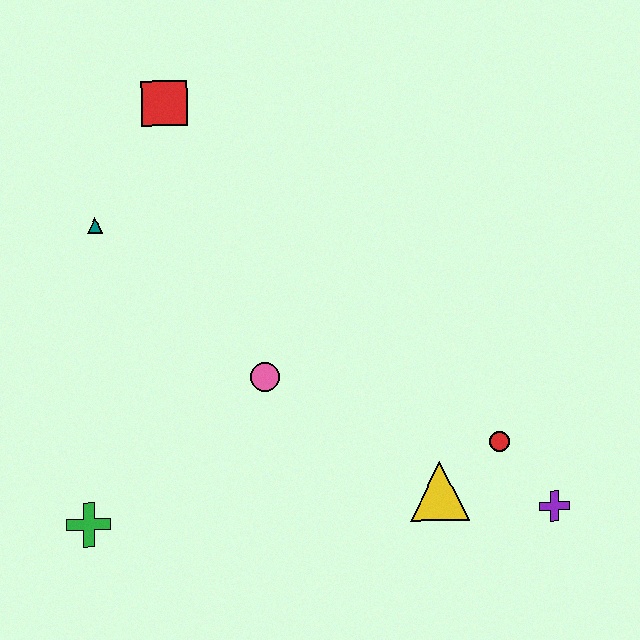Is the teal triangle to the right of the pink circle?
No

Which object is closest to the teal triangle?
The red square is closest to the teal triangle.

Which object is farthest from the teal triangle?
The purple cross is farthest from the teal triangle.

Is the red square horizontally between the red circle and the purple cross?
No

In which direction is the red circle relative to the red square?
The red circle is below the red square.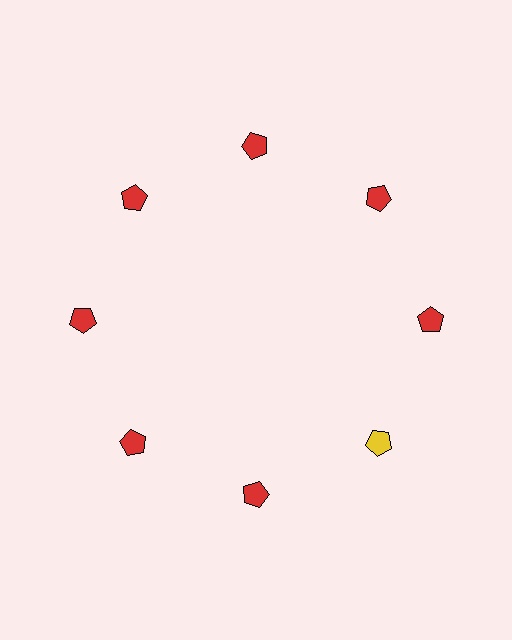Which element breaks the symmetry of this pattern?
The yellow pentagon at roughly the 4 o'clock position breaks the symmetry. All other shapes are red pentagons.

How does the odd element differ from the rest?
It has a different color: yellow instead of red.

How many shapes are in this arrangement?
There are 8 shapes arranged in a ring pattern.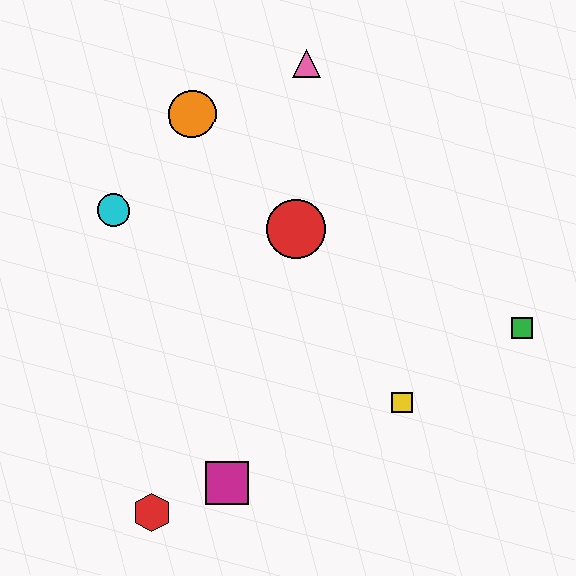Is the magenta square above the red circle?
No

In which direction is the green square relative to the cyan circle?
The green square is to the right of the cyan circle.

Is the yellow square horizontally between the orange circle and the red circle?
No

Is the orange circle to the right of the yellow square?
No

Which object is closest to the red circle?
The orange circle is closest to the red circle.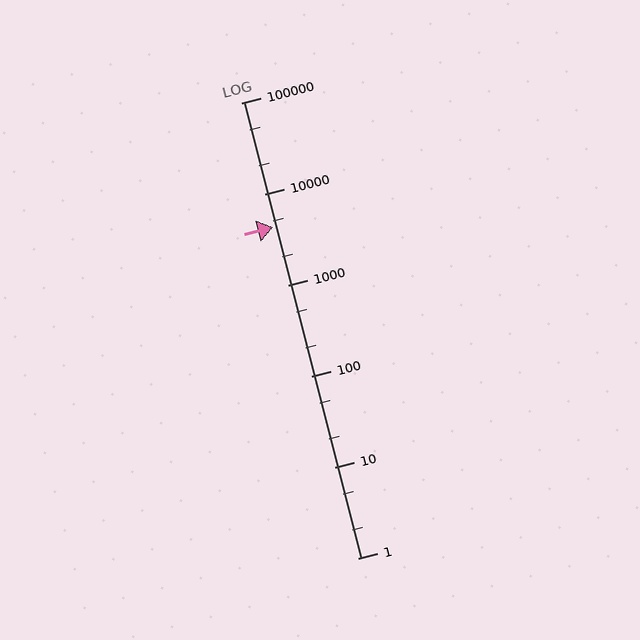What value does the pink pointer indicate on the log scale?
The pointer indicates approximately 4300.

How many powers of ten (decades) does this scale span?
The scale spans 5 decades, from 1 to 100000.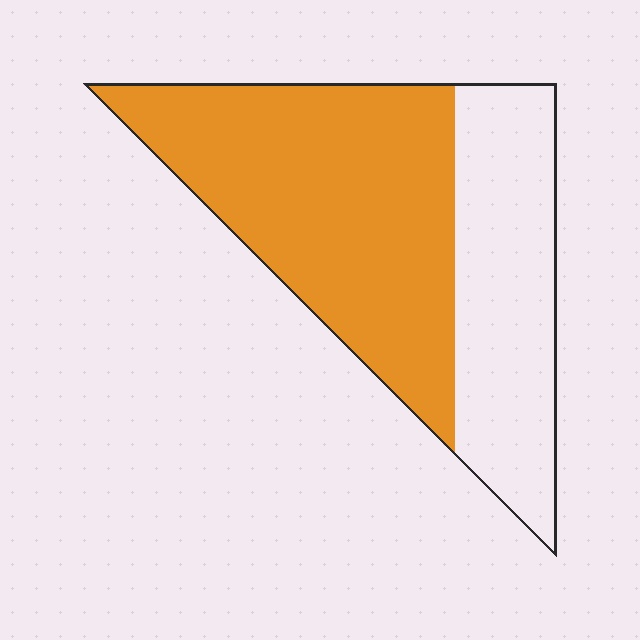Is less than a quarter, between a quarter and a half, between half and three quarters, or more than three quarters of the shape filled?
Between half and three quarters.